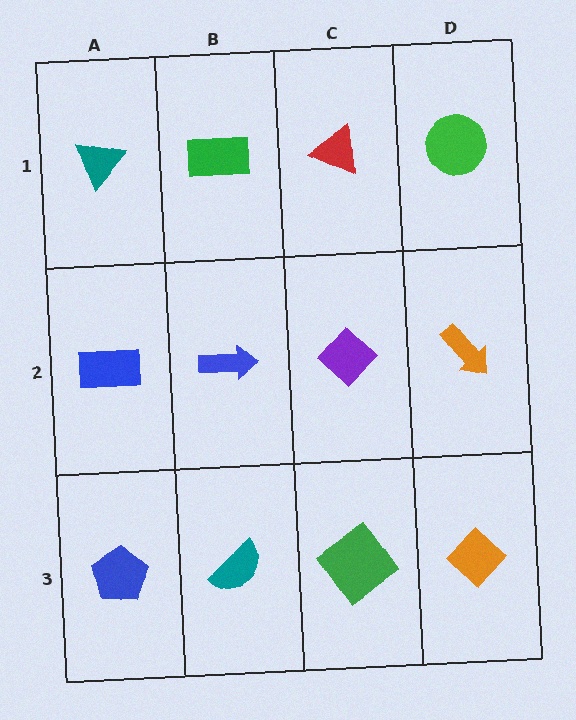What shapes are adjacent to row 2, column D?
A green circle (row 1, column D), an orange diamond (row 3, column D), a purple diamond (row 2, column C).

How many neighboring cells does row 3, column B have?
3.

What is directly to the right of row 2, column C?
An orange arrow.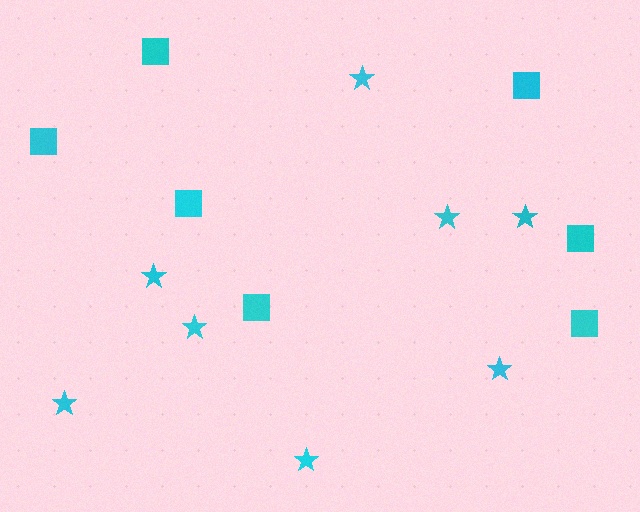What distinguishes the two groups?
There are 2 groups: one group of stars (8) and one group of squares (7).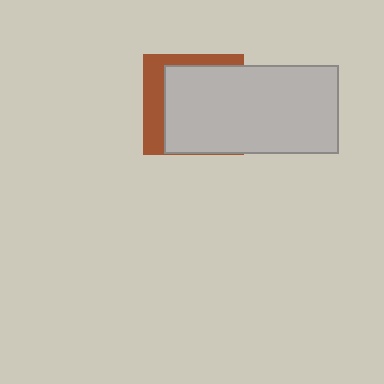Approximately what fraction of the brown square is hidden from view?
Roughly 69% of the brown square is hidden behind the light gray rectangle.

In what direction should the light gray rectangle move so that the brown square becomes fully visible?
The light gray rectangle should move toward the lower-right. That is the shortest direction to clear the overlap and leave the brown square fully visible.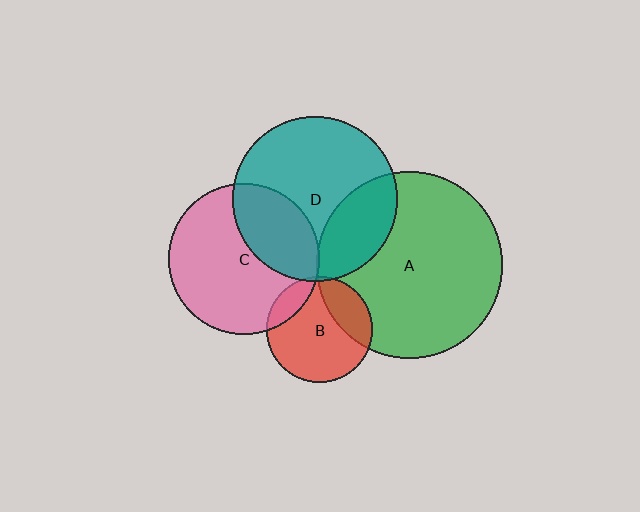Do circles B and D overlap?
Yes.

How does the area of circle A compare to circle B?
Approximately 3.1 times.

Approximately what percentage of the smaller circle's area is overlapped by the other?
Approximately 5%.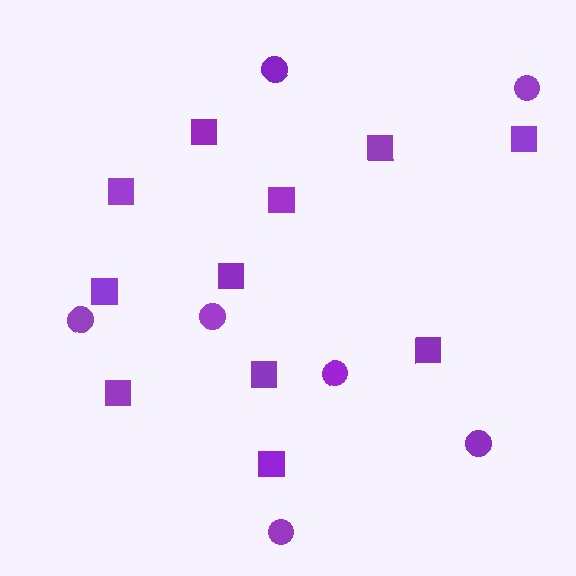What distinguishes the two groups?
There are 2 groups: one group of circles (7) and one group of squares (11).